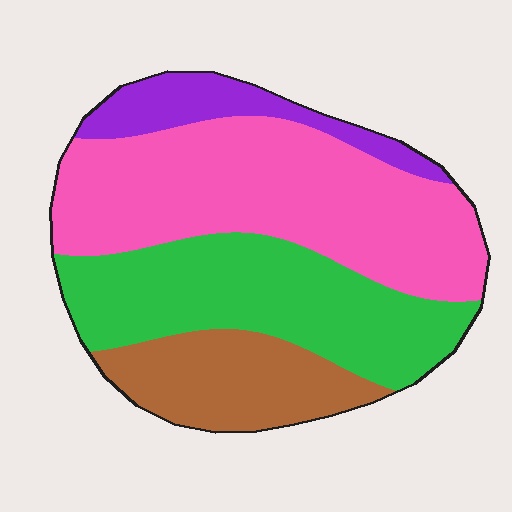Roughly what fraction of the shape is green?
Green covers roughly 30% of the shape.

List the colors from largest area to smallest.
From largest to smallest: pink, green, brown, purple.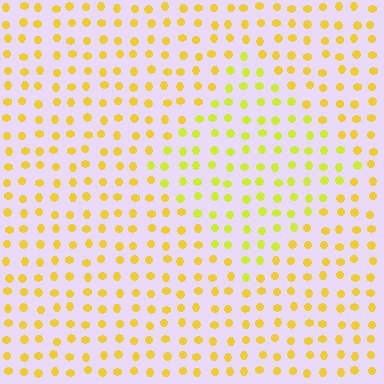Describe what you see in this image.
The image is filled with small yellow elements in a uniform arrangement. A diamond-shaped region is visible where the elements are tinted to a slightly different hue, forming a subtle color boundary.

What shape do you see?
I see a diamond.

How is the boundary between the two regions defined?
The boundary is defined purely by a slight shift in hue (about 22 degrees). Spacing, size, and orientation are identical on both sides.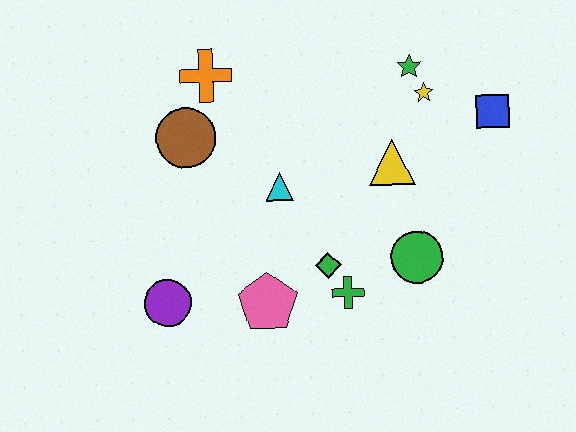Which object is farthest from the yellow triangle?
The purple circle is farthest from the yellow triangle.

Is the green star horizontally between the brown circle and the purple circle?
No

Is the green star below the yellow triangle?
No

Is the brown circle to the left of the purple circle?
No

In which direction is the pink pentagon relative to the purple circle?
The pink pentagon is to the right of the purple circle.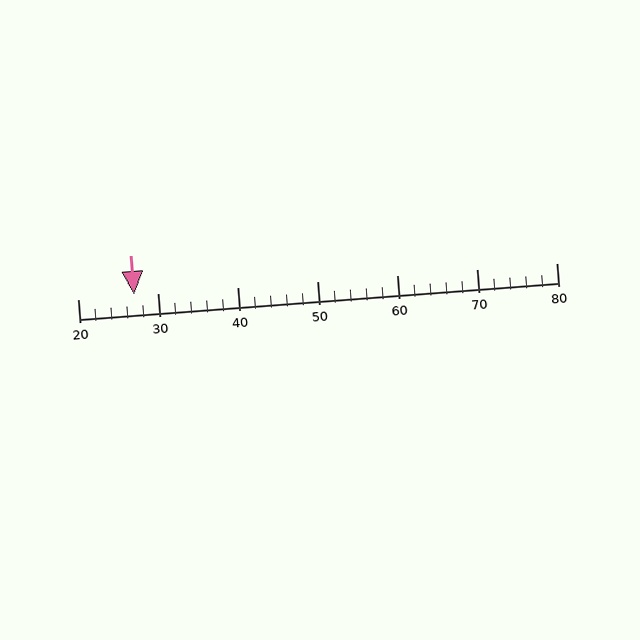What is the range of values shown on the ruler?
The ruler shows values from 20 to 80.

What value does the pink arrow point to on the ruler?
The pink arrow points to approximately 27.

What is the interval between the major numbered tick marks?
The major tick marks are spaced 10 units apart.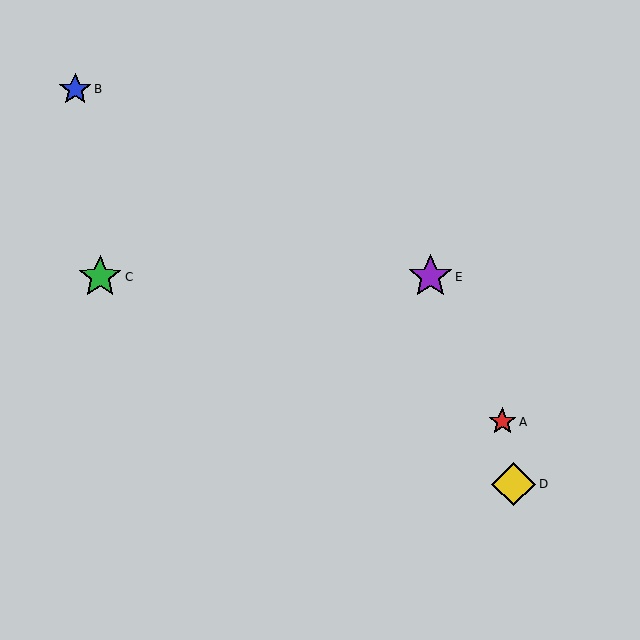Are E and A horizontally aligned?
No, E is at y≈277 and A is at y≈422.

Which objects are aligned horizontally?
Objects C, E are aligned horizontally.